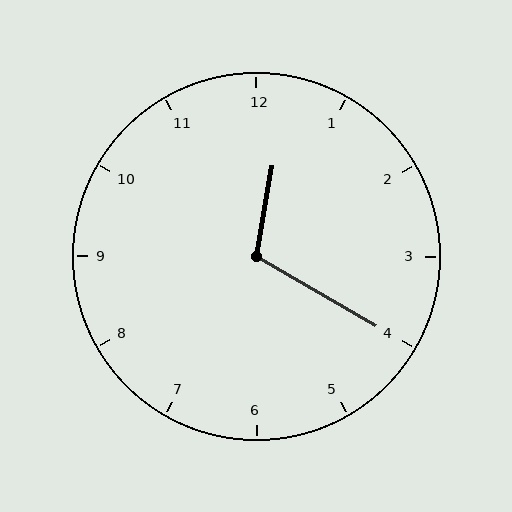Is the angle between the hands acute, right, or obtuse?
It is obtuse.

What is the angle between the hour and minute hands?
Approximately 110 degrees.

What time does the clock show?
12:20.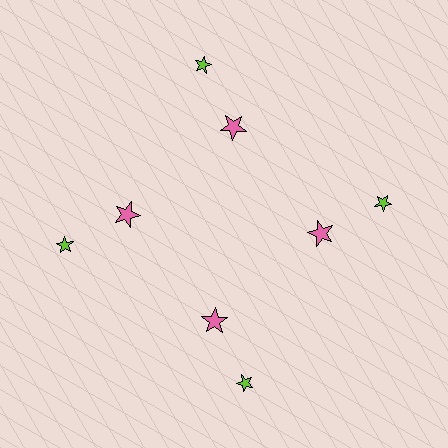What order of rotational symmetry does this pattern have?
This pattern has 4-fold rotational symmetry.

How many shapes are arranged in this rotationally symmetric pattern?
There are 8 shapes, arranged in 4 groups of 2.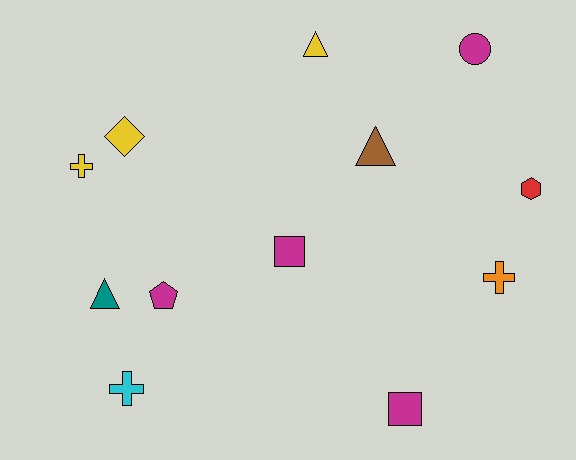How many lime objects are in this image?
There are no lime objects.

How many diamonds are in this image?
There is 1 diamond.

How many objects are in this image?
There are 12 objects.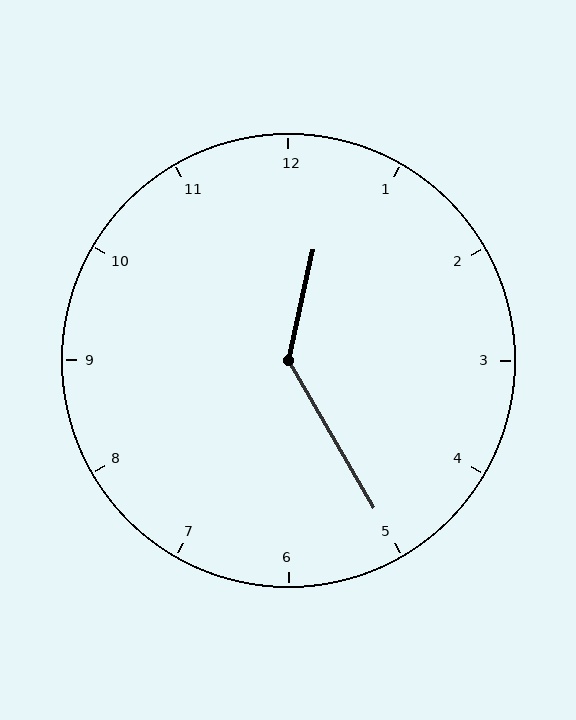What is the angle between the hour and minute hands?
Approximately 138 degrees.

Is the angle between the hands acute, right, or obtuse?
It is obtuse.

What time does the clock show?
12:25.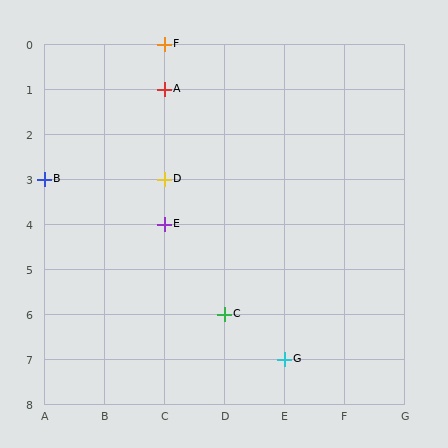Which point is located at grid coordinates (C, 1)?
Point A is at (C, 1).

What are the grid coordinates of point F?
Point F is at grid coordinates (C, 0).